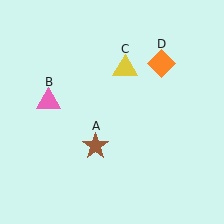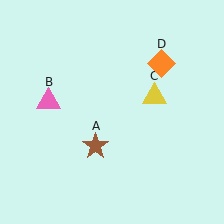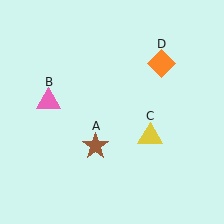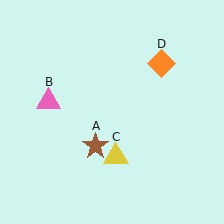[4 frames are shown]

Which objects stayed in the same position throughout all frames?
Brown star (object A) and pink triangle (object B) and orange diamond (object D) remained stationary.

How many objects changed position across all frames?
1 object changed position: yellow triangle (object C).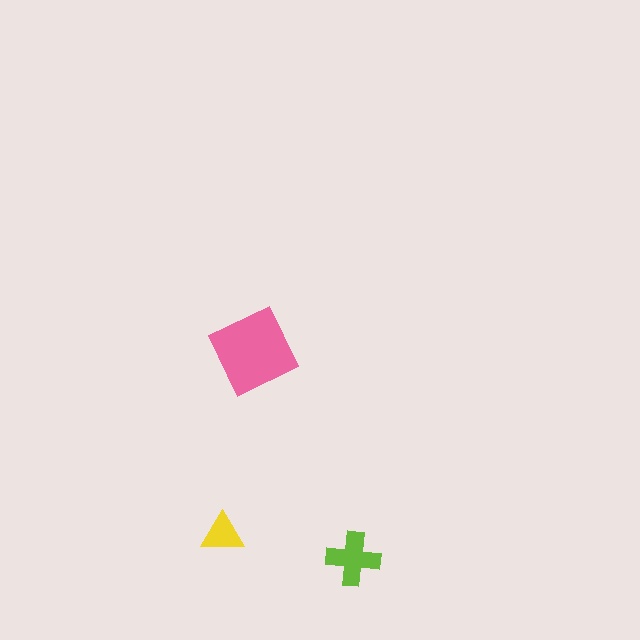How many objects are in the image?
There are 3 objects in the image.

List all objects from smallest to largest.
The yellow triangle, the lime cross, the pink diamond.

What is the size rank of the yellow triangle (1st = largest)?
3rd.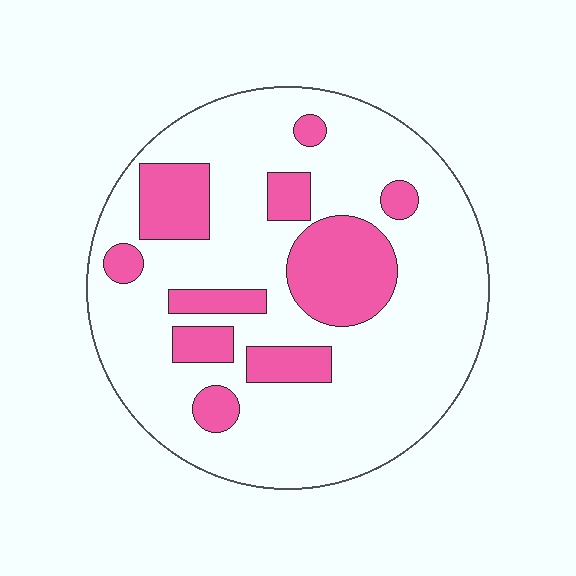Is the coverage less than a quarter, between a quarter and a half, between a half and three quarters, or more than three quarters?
Less than a quarter.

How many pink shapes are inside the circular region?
10.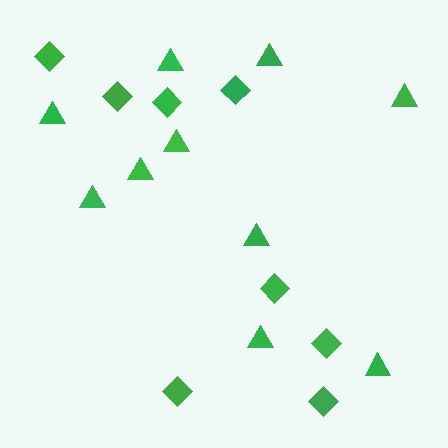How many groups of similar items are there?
There are 2 groups: one group of diamonds (8) and one group of triangles (10).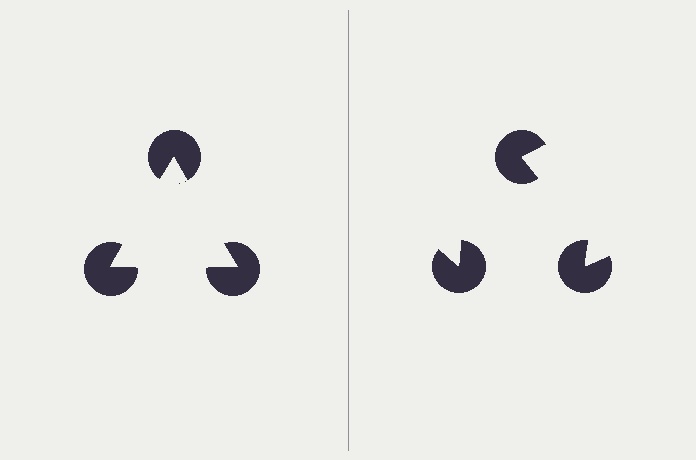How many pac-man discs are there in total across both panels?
6 — 3 on each side.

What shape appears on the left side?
An illusory triangle.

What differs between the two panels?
The pac-man discs are positioned identically on both sides; only the wedge orientations differ. On the left they align to a triangle; on the right they are misaligned.